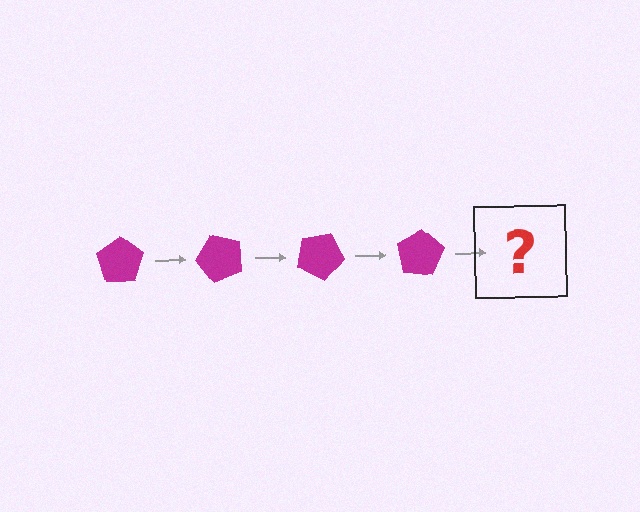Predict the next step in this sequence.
The next step is a magenta pentagon rotated 200 degrees.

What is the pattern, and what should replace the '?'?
The pattern is that the pentagon rotates 50 degrees each step. The '?' should be a magenta pentagon rotated 200 degrees.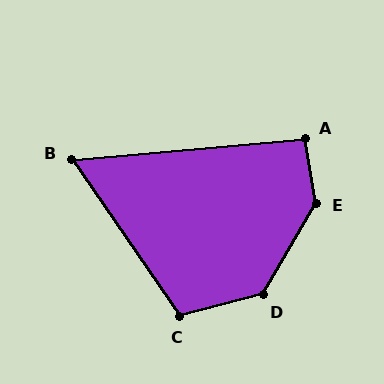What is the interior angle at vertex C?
Approximately 110 degrees (obtuse).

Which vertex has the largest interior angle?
E, at approximately 140 degrees.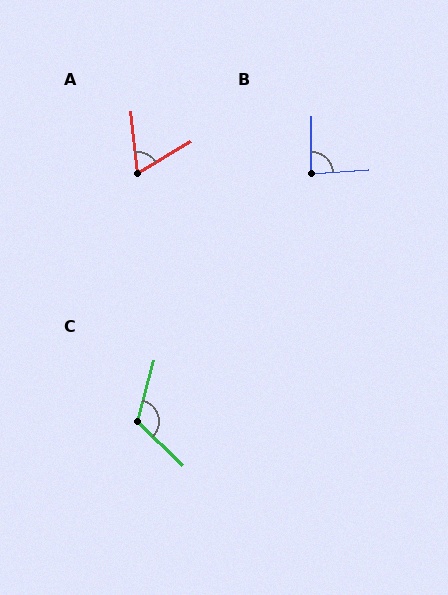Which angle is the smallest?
A, at approximately 65 degrees.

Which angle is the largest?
C, at approximately 119 degrees.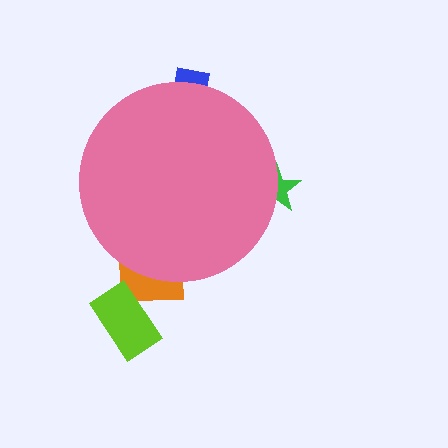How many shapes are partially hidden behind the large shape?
3 shapes are partially hidden.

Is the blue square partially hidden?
Yes, the blue square is partially hidden behind the pink circle.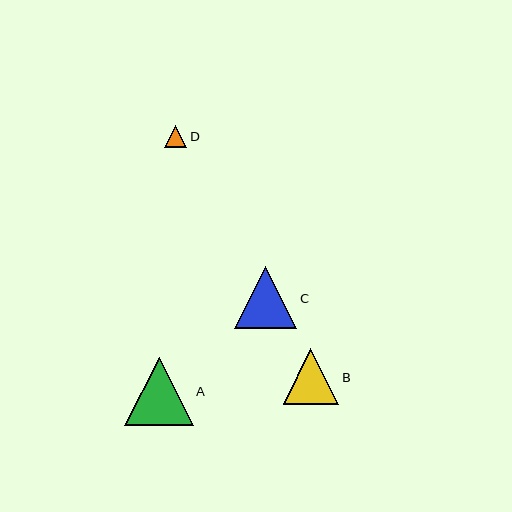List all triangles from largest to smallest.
From largest to smallest: A, C, B, D.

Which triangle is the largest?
Triangle A is the largest with a size of approximately 69 pixels.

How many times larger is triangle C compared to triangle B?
Triangle C is approximately 1.1 times the size of triangle B.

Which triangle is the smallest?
Triangle D is the smallest with a size of approximately 22 pixels.